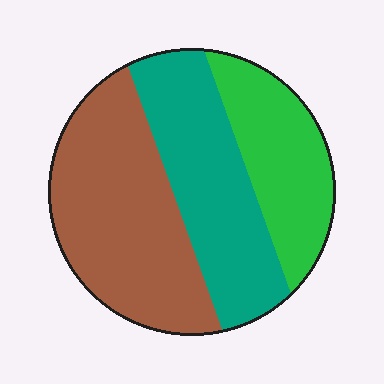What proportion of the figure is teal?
Teal takes up about one third (1/3) of the figure.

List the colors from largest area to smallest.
From largest to smallest: brown, teal, green.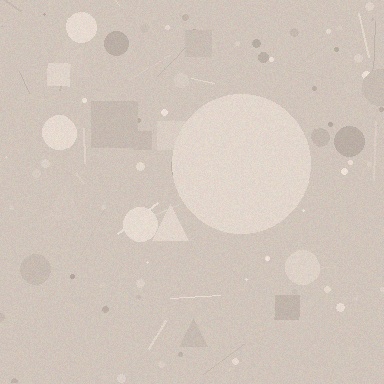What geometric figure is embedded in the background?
A circle is embedded in the background.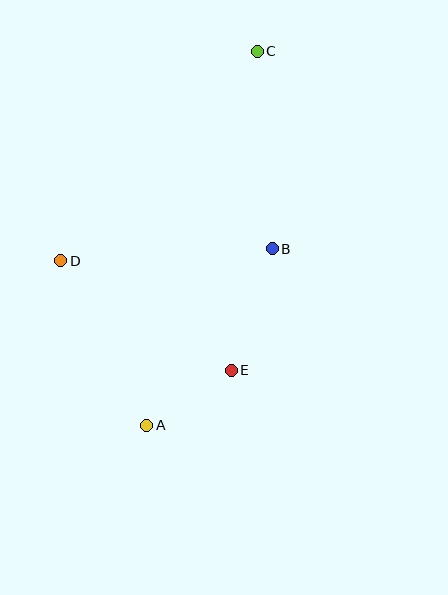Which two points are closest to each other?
Points A and E are closest to each other.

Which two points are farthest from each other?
Points A and C are farthest from each other.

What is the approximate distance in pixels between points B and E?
The distance between B and E is approximately 129 pixels.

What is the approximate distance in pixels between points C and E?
The distance between C and E is approximately 320 pixels.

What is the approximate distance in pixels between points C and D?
The distance between C and D is approximately 287 pixels.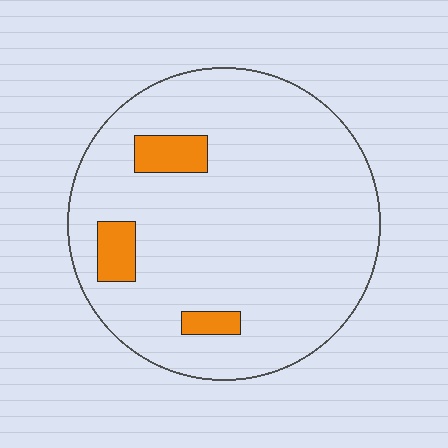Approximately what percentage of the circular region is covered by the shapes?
Approximately 10%.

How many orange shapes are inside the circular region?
3.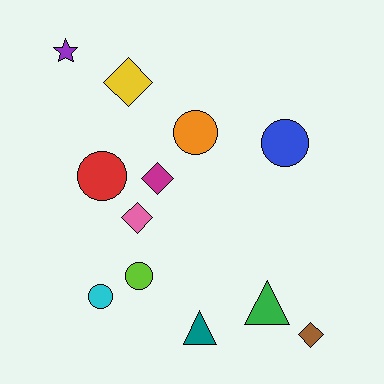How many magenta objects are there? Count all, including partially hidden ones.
There is 1 magenta object.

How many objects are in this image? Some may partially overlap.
There are 12 objects.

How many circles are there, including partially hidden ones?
There are 5 circles.